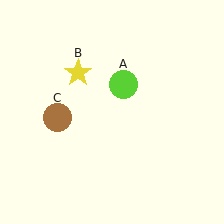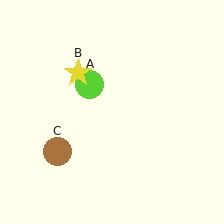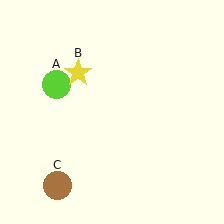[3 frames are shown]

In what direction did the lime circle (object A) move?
The lime circle (object A) moved left.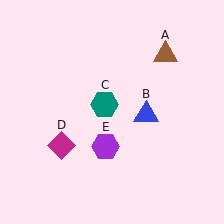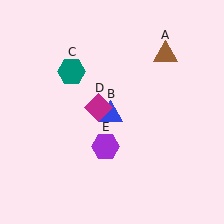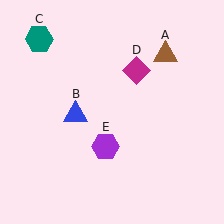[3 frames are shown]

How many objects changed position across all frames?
3 objects changed position: blue triangle (object B), teal hexagon (object C), magenta diamond (object D).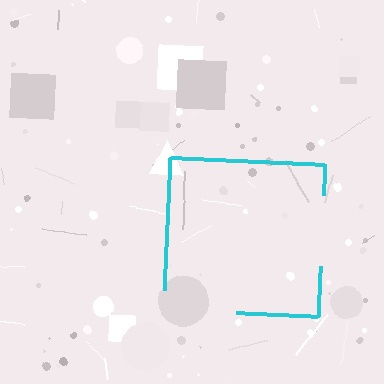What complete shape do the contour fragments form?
The contour fragments form a square.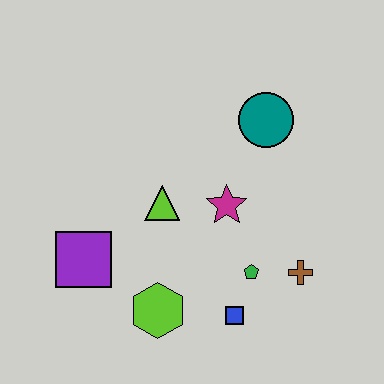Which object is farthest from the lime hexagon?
The teal circle is farthest from the lime hexagon.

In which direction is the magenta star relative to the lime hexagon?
The magenta star is above the lime hexagon.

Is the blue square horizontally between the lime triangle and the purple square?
No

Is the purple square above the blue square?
Yes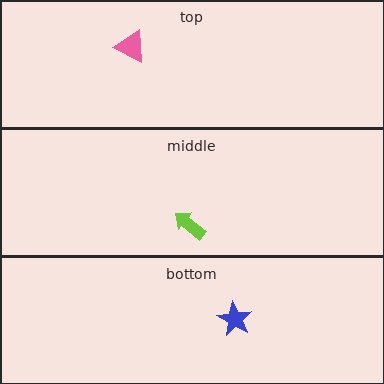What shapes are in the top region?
The pink triangle.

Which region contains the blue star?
The bottom region.